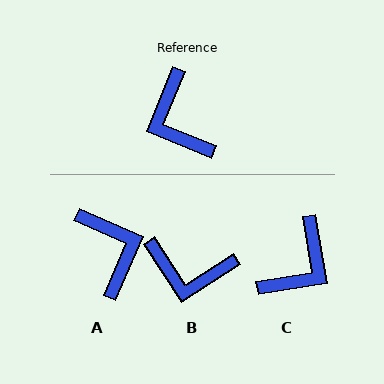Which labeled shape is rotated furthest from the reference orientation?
A, about 179 degrees away.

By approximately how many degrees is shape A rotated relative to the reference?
Approximately 179 degrees counter-clockwise.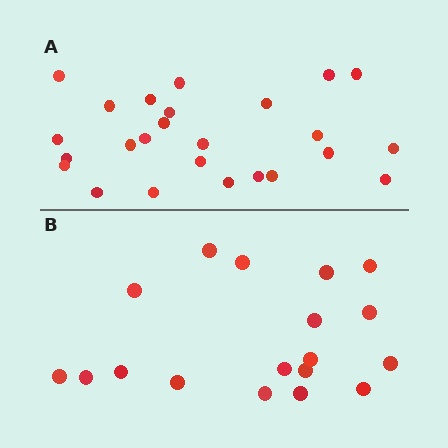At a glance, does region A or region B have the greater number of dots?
Region A (the top region) has more dots.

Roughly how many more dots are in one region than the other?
Region A has roughly 8 or so more dots than region B.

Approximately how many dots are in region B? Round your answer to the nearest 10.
About 20 dots. (The exact count is 18, which rounds to 20.)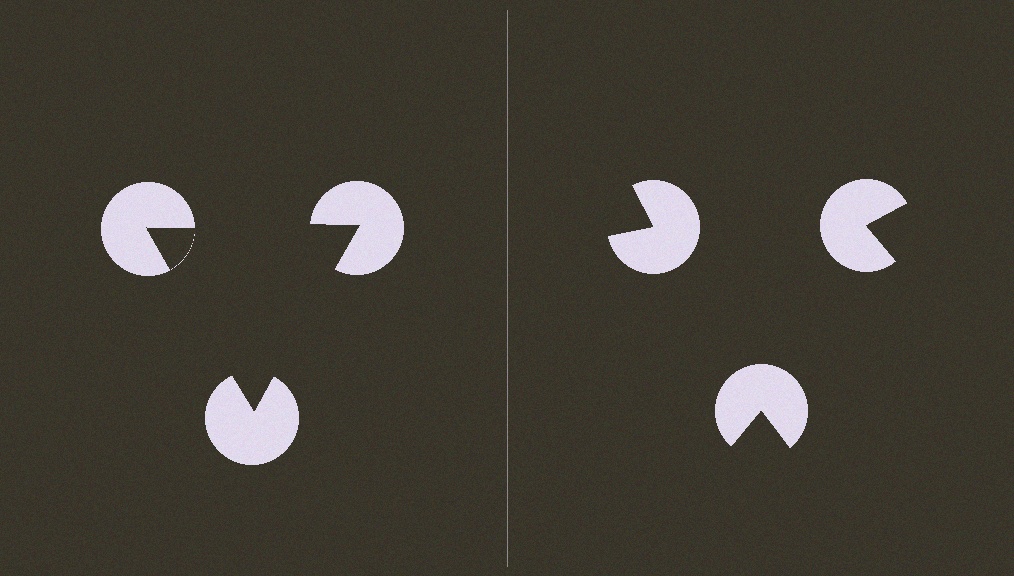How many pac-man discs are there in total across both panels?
6 — 3 on each side.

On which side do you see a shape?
An illusory triangle appears on the left side. On the right side the wedge cuts are rotated, so no coherent shape forms.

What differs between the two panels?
The pac-man discs are positioned identically on both sides; only the wedge orientations differ. On the left they align to a triangle; on the right they are misaligned.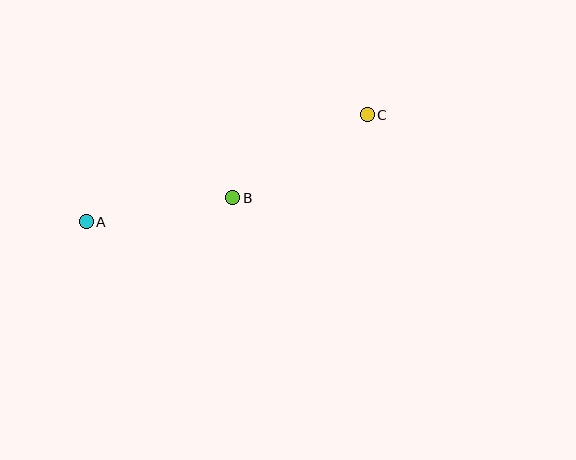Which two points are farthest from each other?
Points A and C are farthest from each other.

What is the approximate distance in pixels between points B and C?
The distance between B and C is approximately 158 pixels.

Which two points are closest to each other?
Points A and B are closest to each other.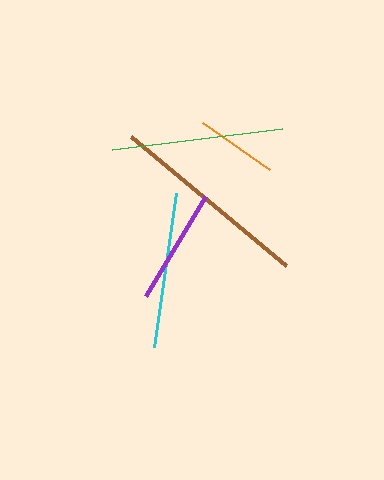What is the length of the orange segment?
The orange segment is approximately 82 pixels long.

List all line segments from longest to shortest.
From longest to shortest: brown, green, cyan, purple, orange.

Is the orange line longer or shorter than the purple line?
The purple line is longer than the orange line.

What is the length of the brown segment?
The brown segment is approximately 202 pixels long.